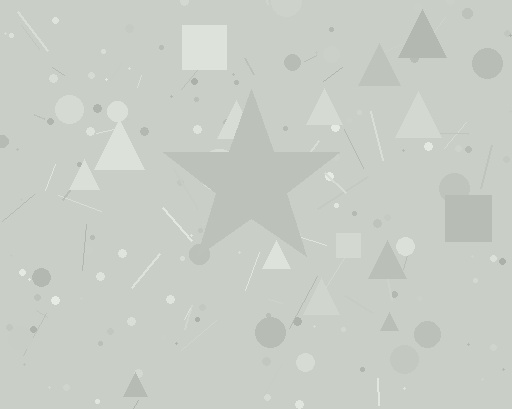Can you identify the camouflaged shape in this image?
The camouflaged shape is a star.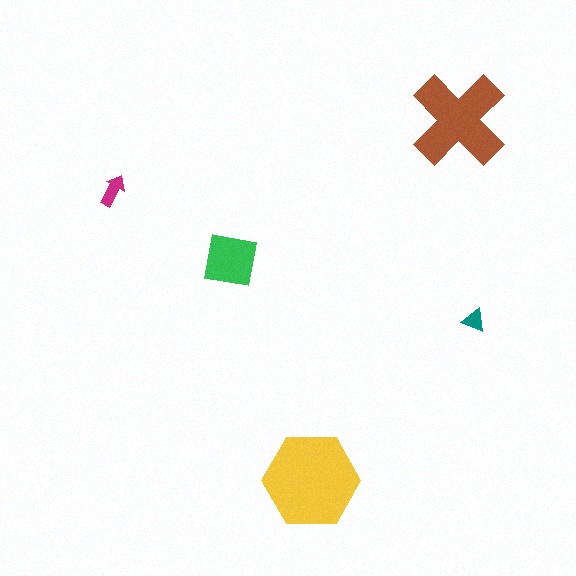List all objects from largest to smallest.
The yellow hexagon, the brown cross, the green square, the magenta arrow, the teal triangle.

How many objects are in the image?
There are 5 objects in the image.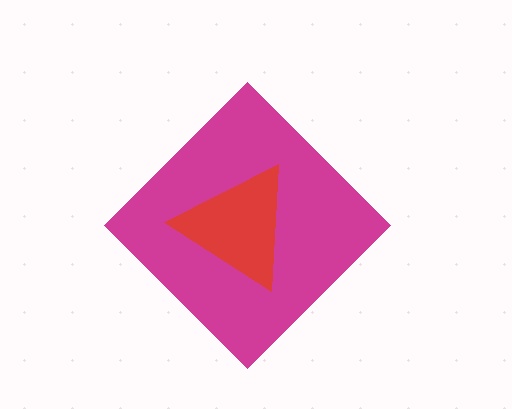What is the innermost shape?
The red triangle.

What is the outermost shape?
The magenta diamond.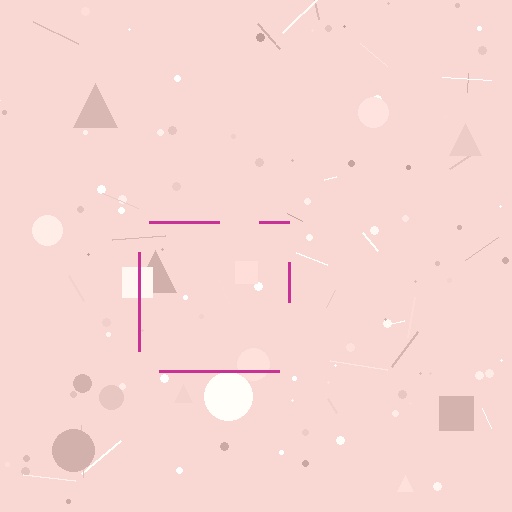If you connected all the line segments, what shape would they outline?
They would outline a square.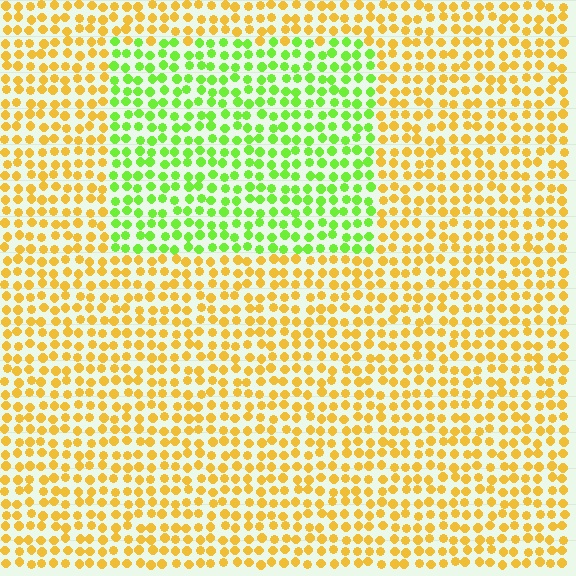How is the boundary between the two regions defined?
The boundary is defined purely by a slight shift in hue (about 58 degrees). Spacing, size, and orientation are identical on both sides.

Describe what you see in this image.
The image is filled with small yellow elements in a uniform arrangement. A rectangle-shaped region is visible where the elements are tinted to a slightly different hue, forming a subtle color boundary.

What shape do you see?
I see a rectangle.